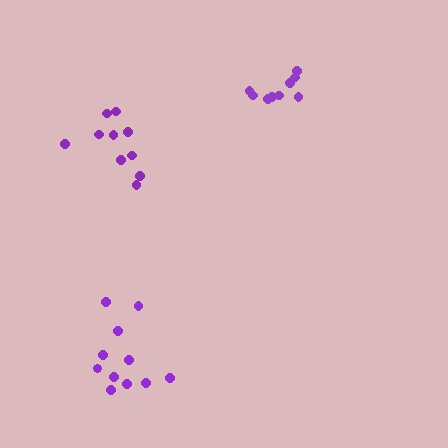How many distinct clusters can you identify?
There are 3 distinct clusters.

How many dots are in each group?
Group 1: 10 dots, Group 2: 11 dots, Group 3: 9 dots (30 total).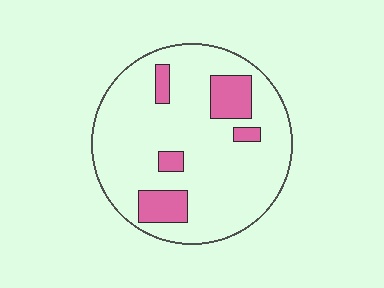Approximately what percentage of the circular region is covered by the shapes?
Approximately 15%.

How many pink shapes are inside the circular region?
5.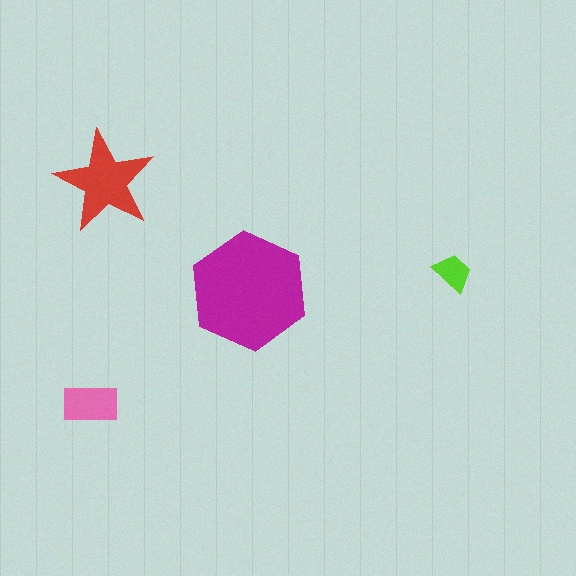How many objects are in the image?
There are 4 objects in the image.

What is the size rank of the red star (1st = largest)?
2nd.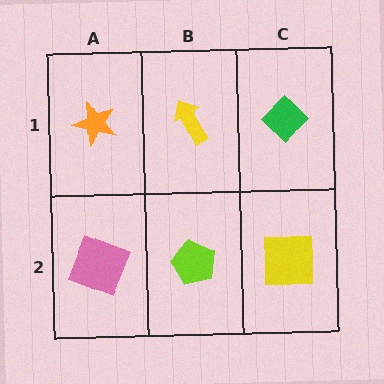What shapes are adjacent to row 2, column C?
A green diamond (row 1, column C), a lime pentagon (row 2, column B).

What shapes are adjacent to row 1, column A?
A pink square (row 2, column A), a yellow arrow (row 1, column B).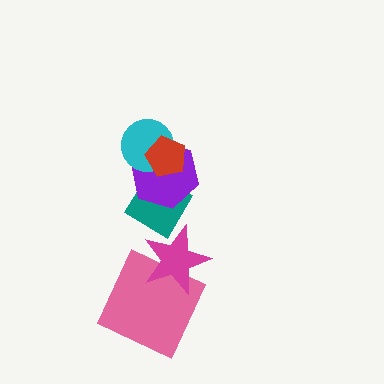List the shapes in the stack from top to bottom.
From top to bottom: the red pentagon, the cyan circle, the purple hexagon, the teal diamond, the magenta star, the pink square.